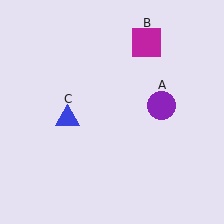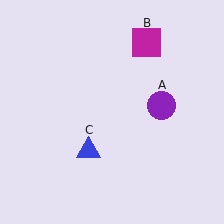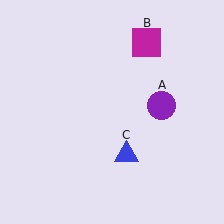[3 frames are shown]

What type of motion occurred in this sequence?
The blue triangle (object C) rotated counterclockwise around the center of the scene.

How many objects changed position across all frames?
1 object changed position: blue triangle (object C).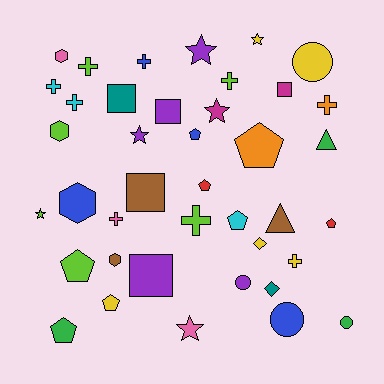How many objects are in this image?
There are 40 objects.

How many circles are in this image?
There are 4 circles.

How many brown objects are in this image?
There are 3 brown objects.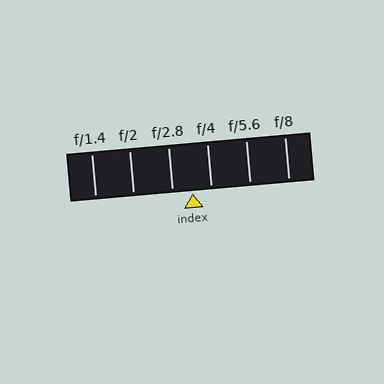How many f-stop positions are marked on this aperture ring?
There are 6 f-stop positions marked.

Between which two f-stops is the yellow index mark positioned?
The index mark is between f/2.8 and f/4.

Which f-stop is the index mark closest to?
The index mark is closest to f/4.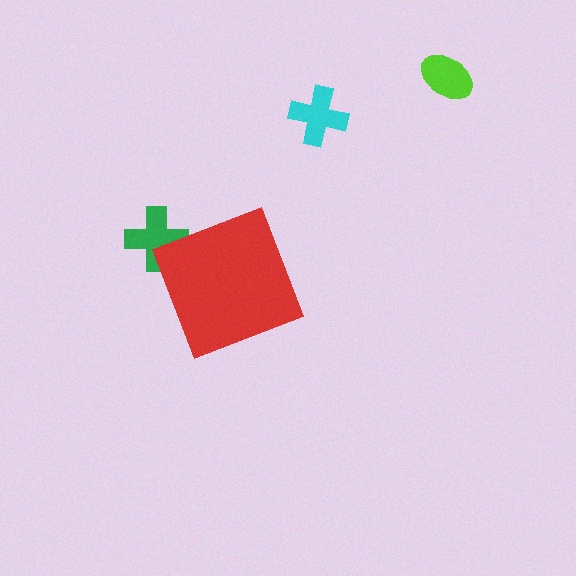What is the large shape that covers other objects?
A red diamond.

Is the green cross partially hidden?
Yes, the green cross is partially hidden behind the red diamond.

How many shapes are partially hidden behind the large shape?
1 shape is partially hidden.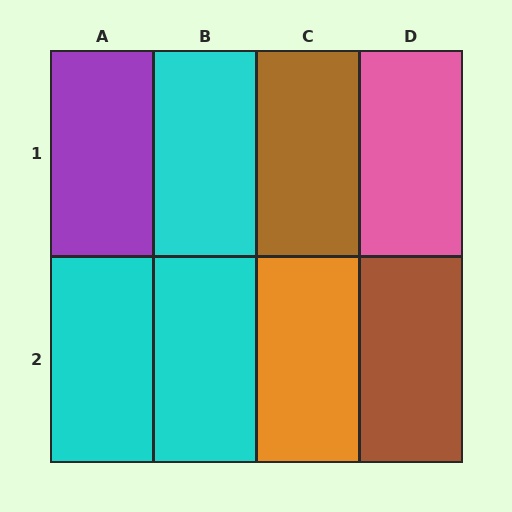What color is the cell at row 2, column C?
Orange.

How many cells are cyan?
3 cells are cyan.